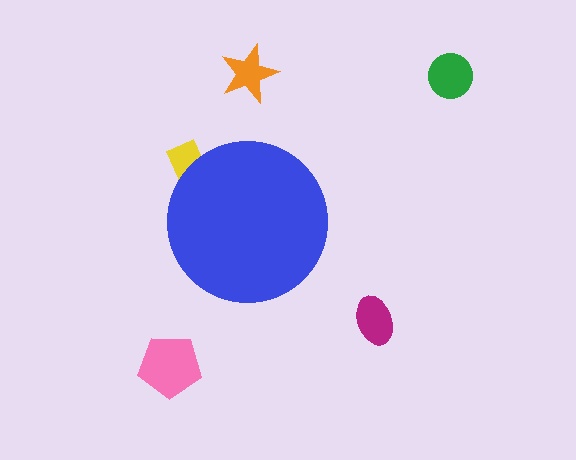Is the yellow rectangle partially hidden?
Yes, the yellow rectangle is partially hidden behind the blue circle.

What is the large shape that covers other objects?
A blue circle.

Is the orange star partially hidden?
No, the orange star is fully visible.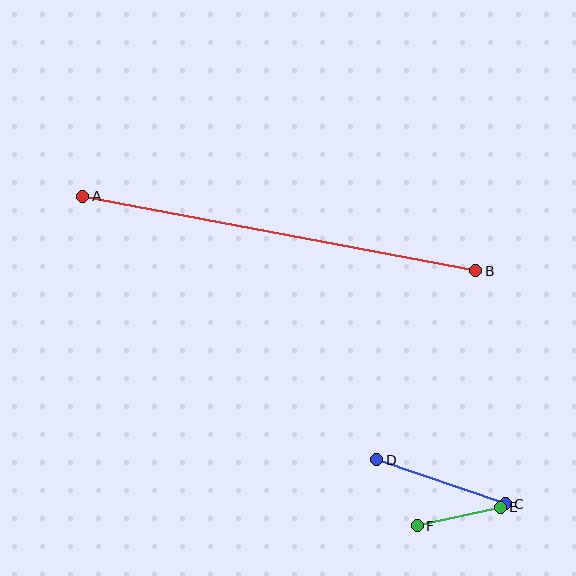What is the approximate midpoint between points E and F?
The midpoint is at approximately (459, 516) pixels.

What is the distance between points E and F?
The distance is approximately 85 pixels.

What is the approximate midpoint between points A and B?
The midpoint is at approximately (279, 234) pixels.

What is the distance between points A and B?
The distance is approximately 400 pixels.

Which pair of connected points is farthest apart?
Points A and B are farthest apart.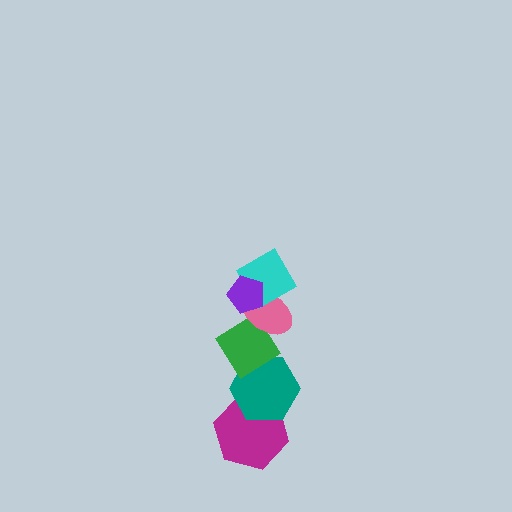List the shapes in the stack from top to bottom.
From top to bottom: the purple pentagon, the cyan diamond, the pink ellipse, the green diamond, the teal hexagon, the magenta hexagon.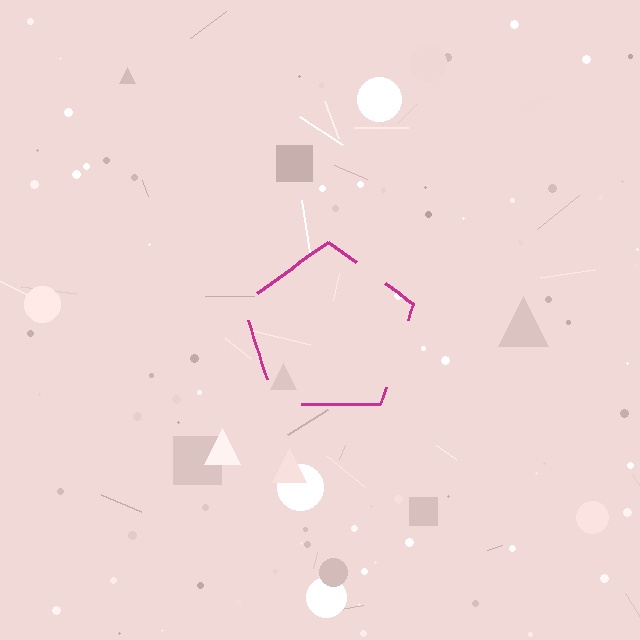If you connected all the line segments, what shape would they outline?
They would outline a pentagon.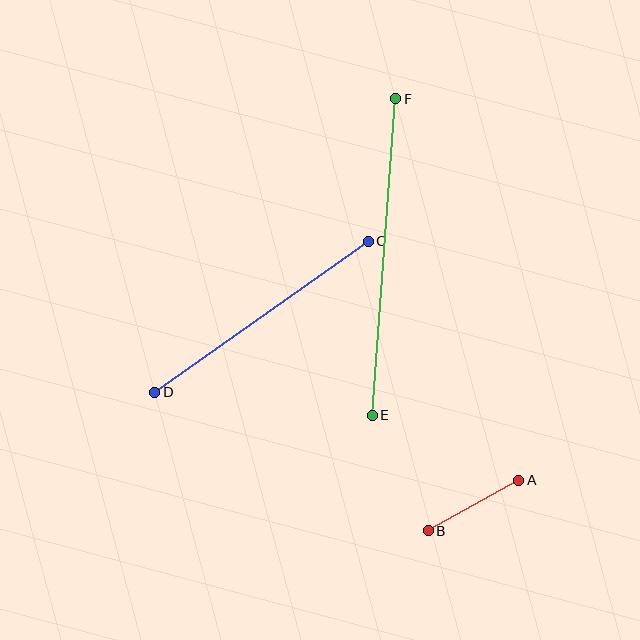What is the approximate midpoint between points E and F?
The midpoint is at approximately (384, 257) pixels.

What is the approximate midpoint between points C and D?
The midpoint is at approximately (261, 317) pixels.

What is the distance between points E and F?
The distance is approximately 318 pixels.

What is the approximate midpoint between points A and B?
The midpoint is at approximately (474, 505) pixels.